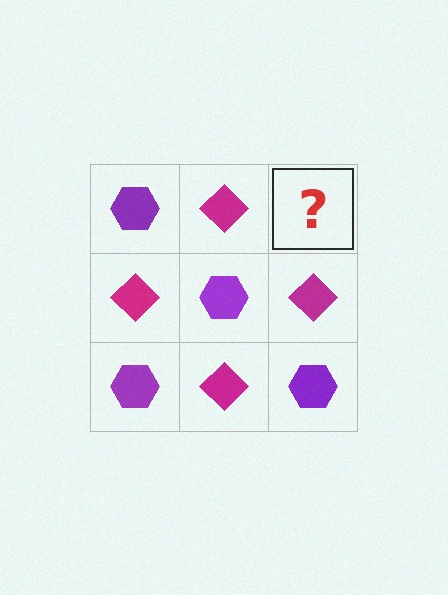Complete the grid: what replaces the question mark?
The question mark should be replaced with a purple hexagon.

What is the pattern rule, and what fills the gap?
The rule is that it alternates purple hexagon and magenta diamond in a checkerboard pattern. The gap should be filled with a purple hexagon.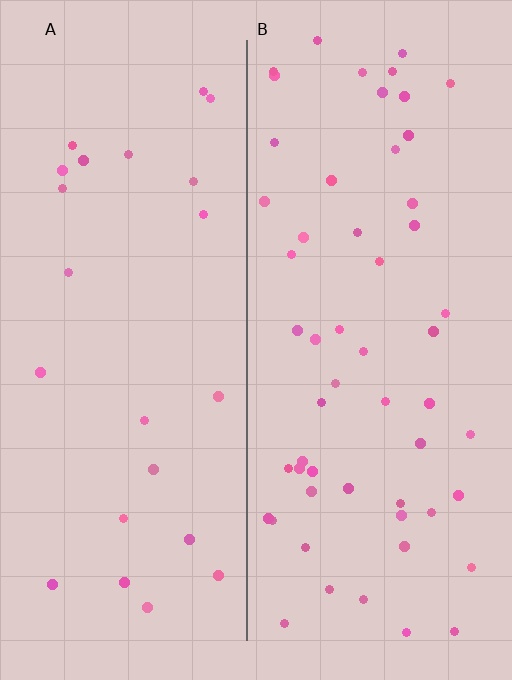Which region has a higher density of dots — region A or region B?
B (the right).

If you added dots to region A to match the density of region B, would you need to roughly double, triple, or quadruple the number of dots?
Approximately double.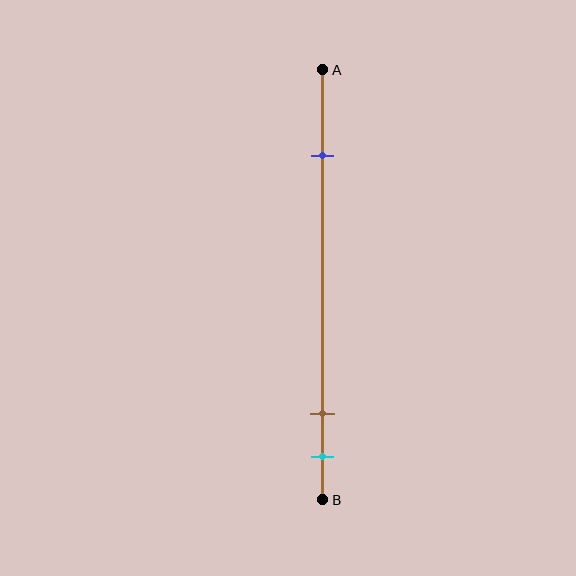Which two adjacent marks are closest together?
The brown and cyan marks are the closest adjacent pair.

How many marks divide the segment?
There are 3 marks dividing the segment.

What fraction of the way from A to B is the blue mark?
The blue mark is approximately 20% (0.2) of the way from A to B.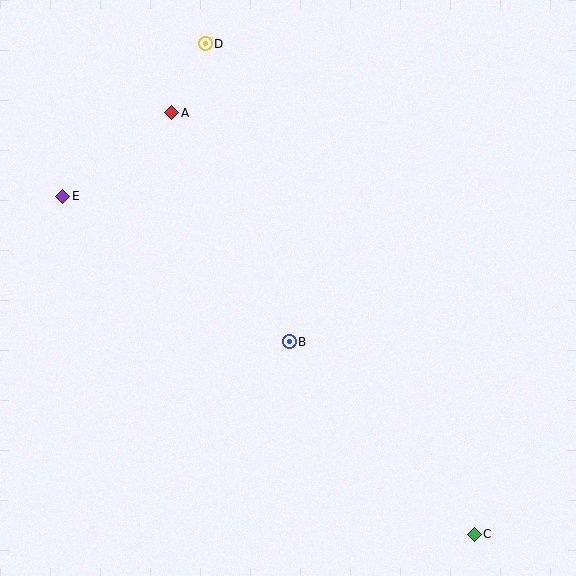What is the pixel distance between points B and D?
The distance between B and D is 310 pixels.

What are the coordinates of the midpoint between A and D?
The midpoint between A and D is at (188, 78).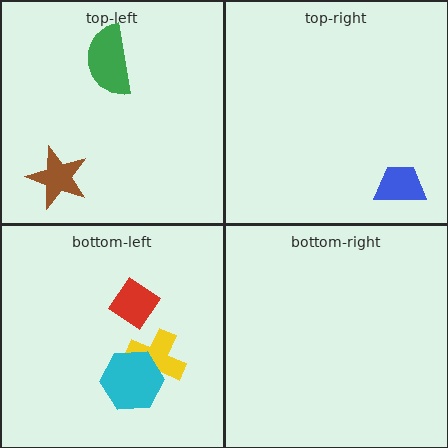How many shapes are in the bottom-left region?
3.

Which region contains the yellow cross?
The bottom-left region.